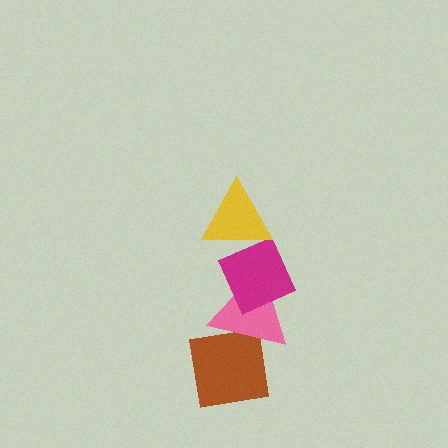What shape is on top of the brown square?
The pink triangle is on top of the brown square.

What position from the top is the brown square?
The brown square is 4th from the top.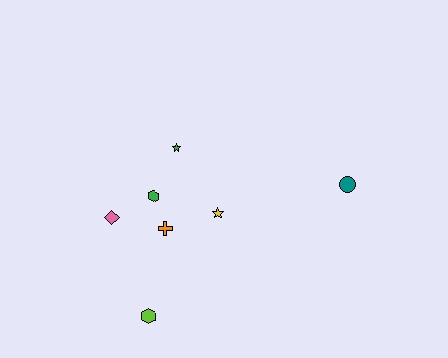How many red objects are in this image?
There are no red objects.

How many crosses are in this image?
There is 1 cross.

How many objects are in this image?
There are 7 objects.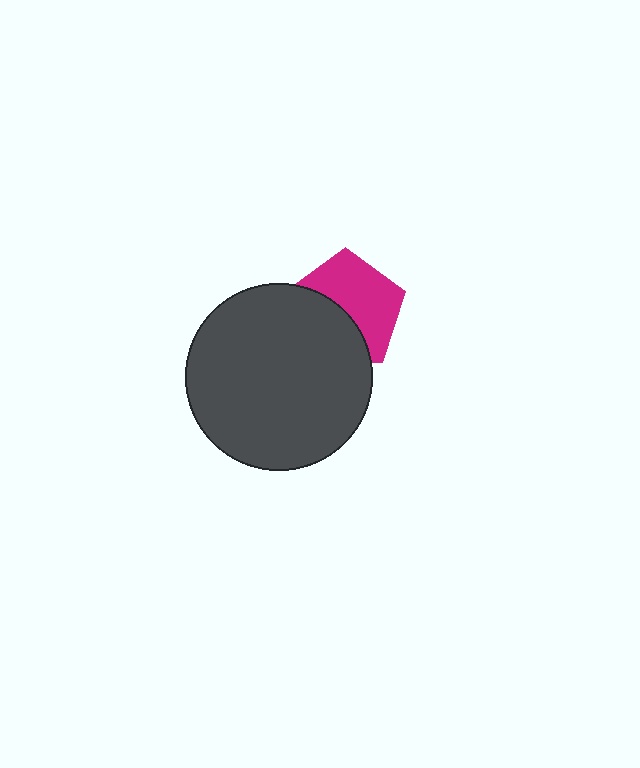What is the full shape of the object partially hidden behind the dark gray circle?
The partially hidden object is a magenta pentagon.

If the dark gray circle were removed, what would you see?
You would see the complete magenta pentagon.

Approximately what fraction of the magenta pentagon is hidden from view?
Roughly 44% of the magenta pentagon is hidden behind the dark gray circle.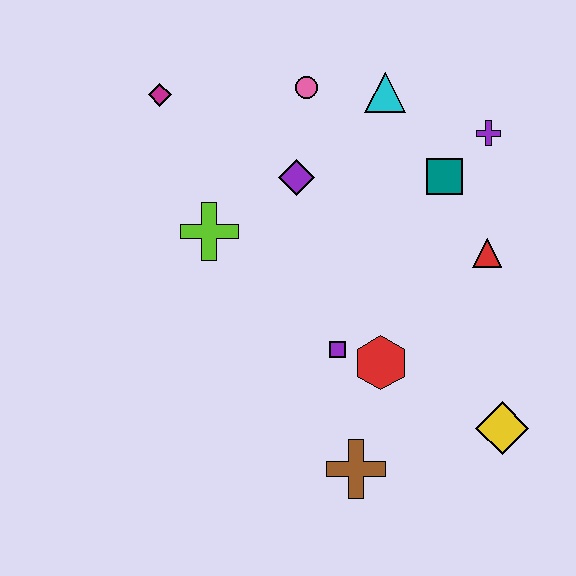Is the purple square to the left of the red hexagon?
Yes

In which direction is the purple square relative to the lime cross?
The purple square is to the right of the lime cross.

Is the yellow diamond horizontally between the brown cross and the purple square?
No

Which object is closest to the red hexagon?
The purple square is closest to the red hexagon.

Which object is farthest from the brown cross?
The magenta diamond is farthest from the brown cross.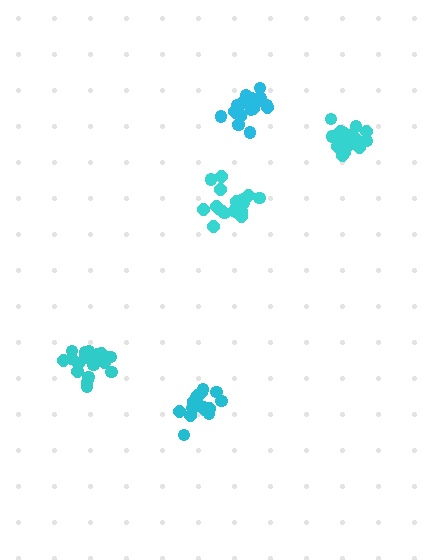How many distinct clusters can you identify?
There are 5 distinct clusters.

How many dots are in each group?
Group 1: 19 dots, Group 2: 16 dots, Group 3: 20 dots, Group 4: 21 dots, Group 5: 19 dots (95 total).